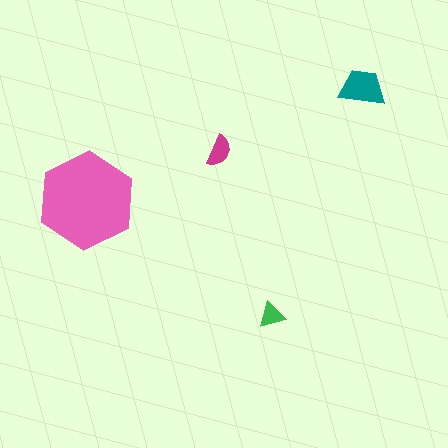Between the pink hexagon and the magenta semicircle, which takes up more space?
The pink hexagon.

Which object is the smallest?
The green triangle.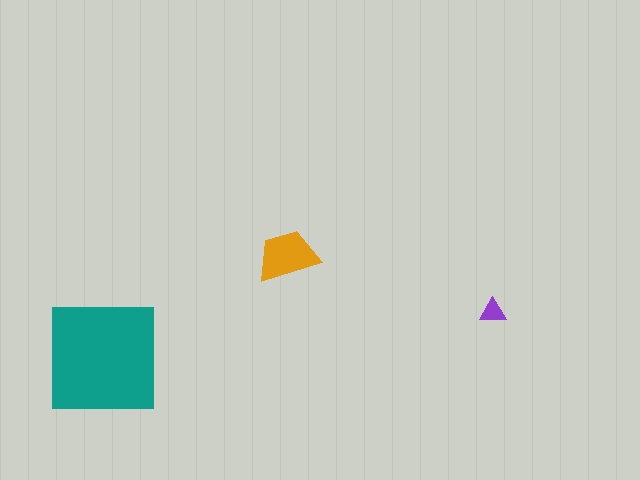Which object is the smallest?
The purple triangle.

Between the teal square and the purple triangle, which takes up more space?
The teal square.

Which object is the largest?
The teal square.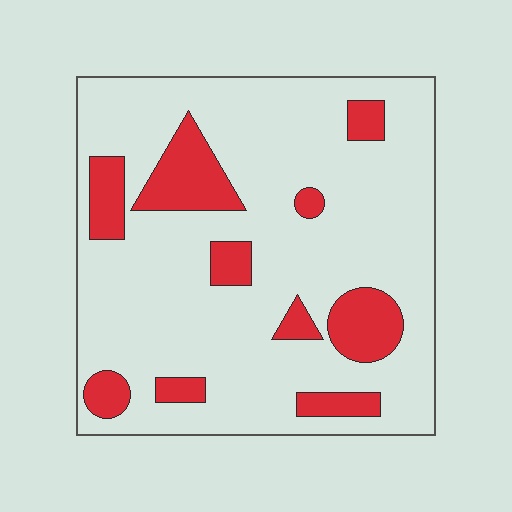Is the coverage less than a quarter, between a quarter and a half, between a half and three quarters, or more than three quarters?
Less than a quarter.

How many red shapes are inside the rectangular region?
10.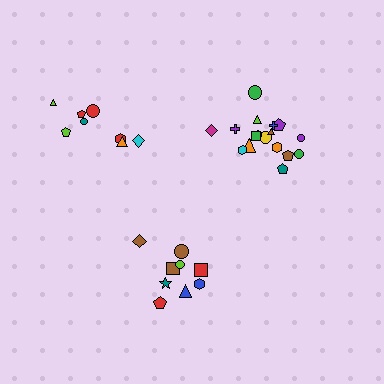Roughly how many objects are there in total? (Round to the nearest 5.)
Roughly 35 objects in total.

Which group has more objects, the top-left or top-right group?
The top-right group.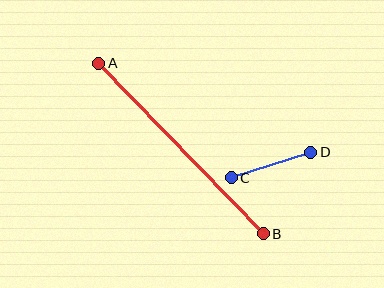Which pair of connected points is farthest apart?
Points A and B are farthest apart.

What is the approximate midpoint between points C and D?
The midpoint is at approximately (271, 165) pixels.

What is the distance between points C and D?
The distance is approximately 84 pixels.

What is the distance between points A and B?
The distance is approximately 237 pixels.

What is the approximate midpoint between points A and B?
The midpoint is at approximately (181, 149) pixels.